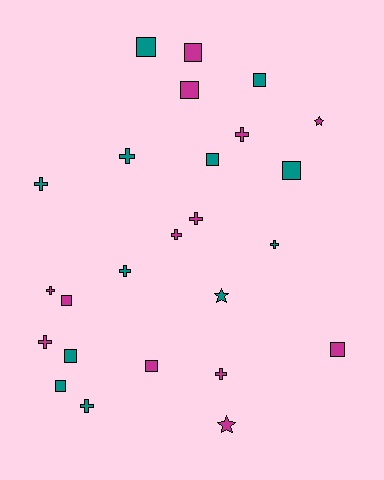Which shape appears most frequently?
Square, with 11 objects.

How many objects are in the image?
There are 25 objects.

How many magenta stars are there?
There are 2 magenta stars.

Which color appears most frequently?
Magenta, with 13 objects.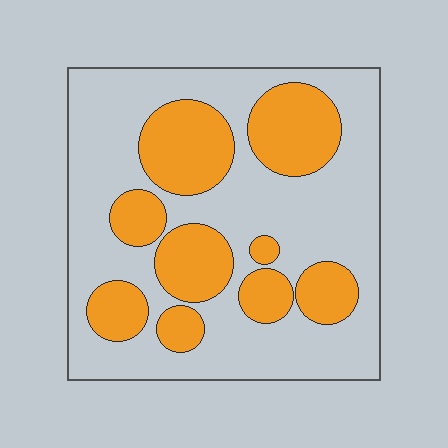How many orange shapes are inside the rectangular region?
9.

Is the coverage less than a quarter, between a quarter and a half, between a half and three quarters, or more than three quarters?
Between a quarter and a half.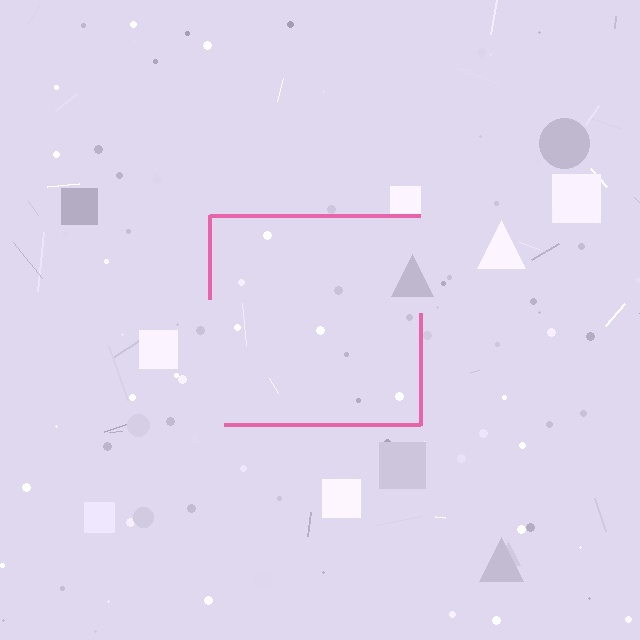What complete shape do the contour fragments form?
The contour fragments form a square.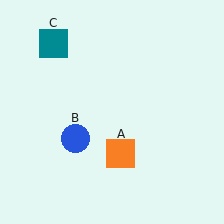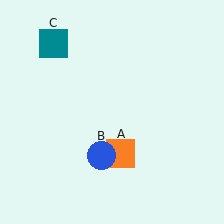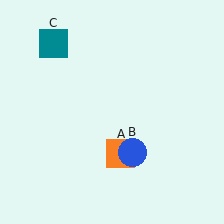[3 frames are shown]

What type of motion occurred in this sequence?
The blue circle (object B) rotated counterclockwise around the center of the scene.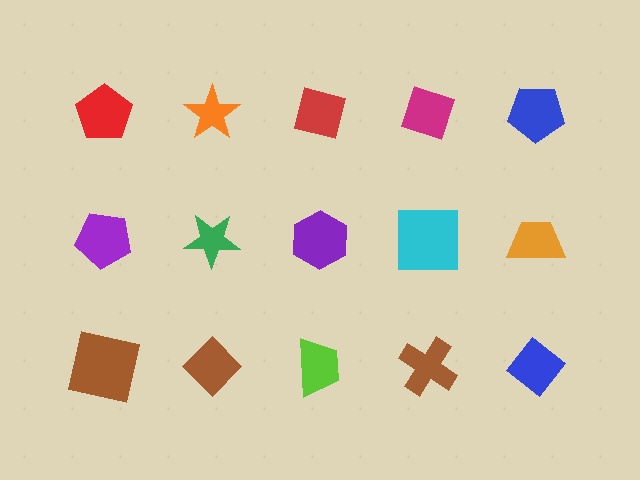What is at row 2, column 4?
A cyan square.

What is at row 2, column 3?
A purple hexagon.